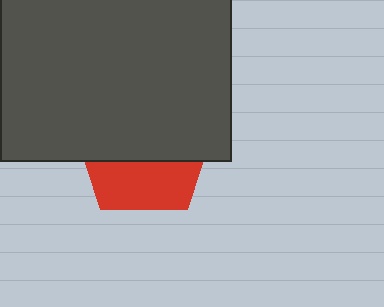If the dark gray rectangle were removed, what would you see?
You would see the complete red pentagon.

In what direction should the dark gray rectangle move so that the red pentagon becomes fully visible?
The dark gray rectangle should move up. That is the shortest direction to clear the overlap and leave the red pentagon fully visible.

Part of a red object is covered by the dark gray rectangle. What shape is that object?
It is a pentagon.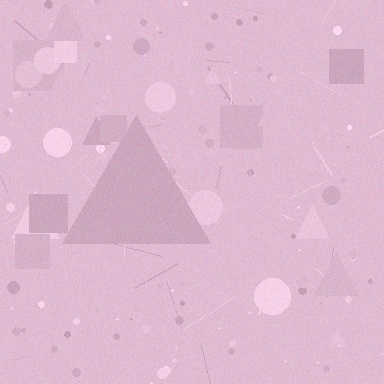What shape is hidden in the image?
A triangle is hidden in the image.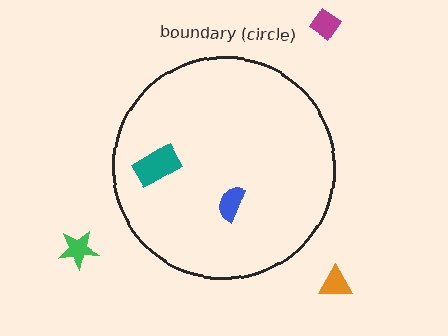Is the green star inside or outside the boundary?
Outside.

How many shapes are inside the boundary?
2 inside, 3 outside.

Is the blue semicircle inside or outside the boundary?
Inside.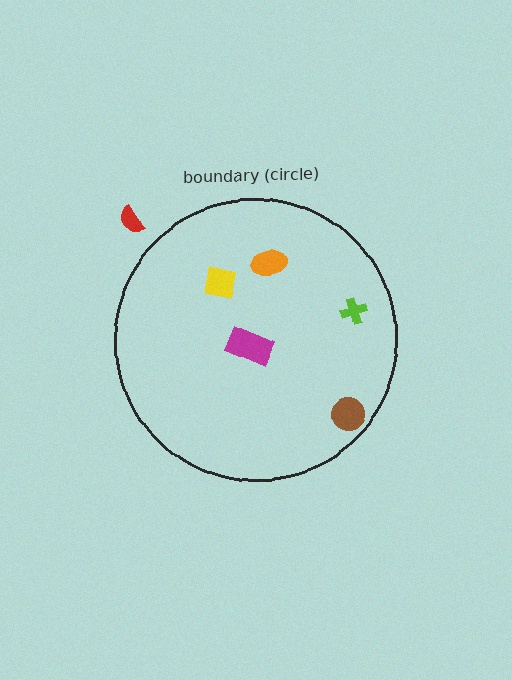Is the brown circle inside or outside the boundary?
Inside.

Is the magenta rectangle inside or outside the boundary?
Inside.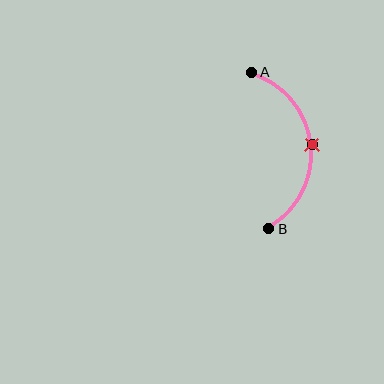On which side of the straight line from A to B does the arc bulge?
The arc bulges to the right of the straight line connecting A and B.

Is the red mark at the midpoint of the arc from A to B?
Yes. The red mark lies on the arc at equal arc-length from both A and B — it is the arc midpoint.